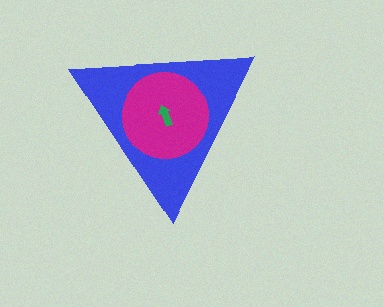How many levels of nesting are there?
3.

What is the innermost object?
The green arrow.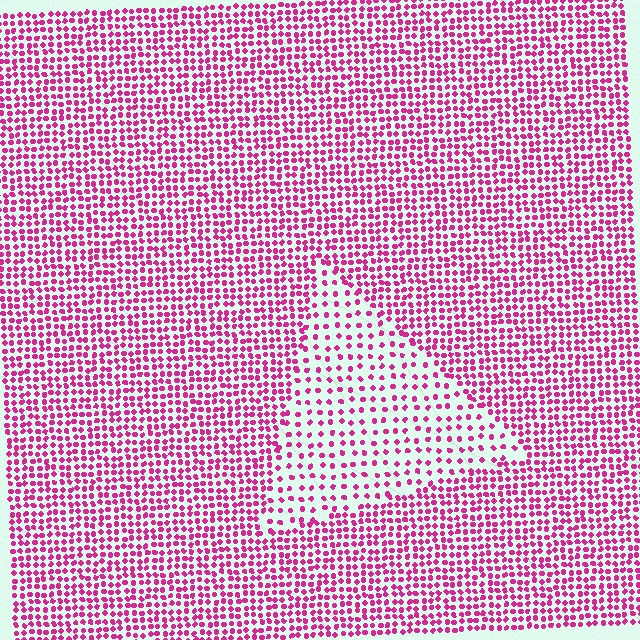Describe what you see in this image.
The image contains small magenta elements arranged at two different densities. A triangle-shaped region is visible where the elements are less densely packed than the surrounding area.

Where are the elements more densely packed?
The elements are more densely packed outside the triangle boundary.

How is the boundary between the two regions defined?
The boundary is defined by a change in element density (approximately 2.1x ratio). All elements are the same color, size, and shape.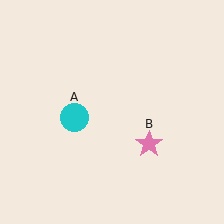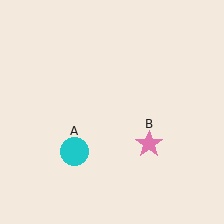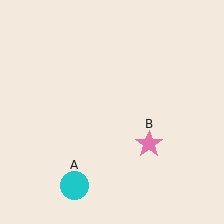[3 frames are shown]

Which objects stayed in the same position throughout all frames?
Pink star (object B) remained stationary.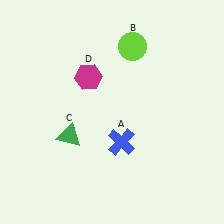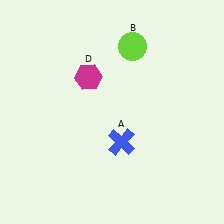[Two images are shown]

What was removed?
The green triangle (C) was removed in Image 2.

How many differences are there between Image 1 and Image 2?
There is 1 difference between the two images.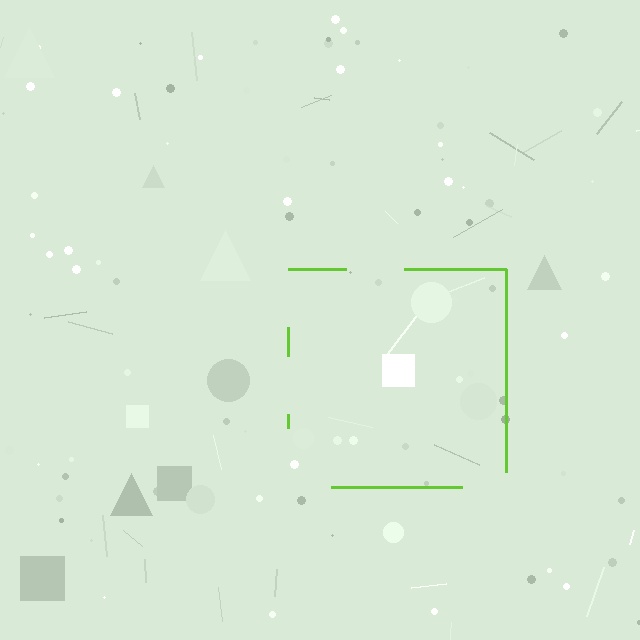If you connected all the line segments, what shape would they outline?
They would outline a square.